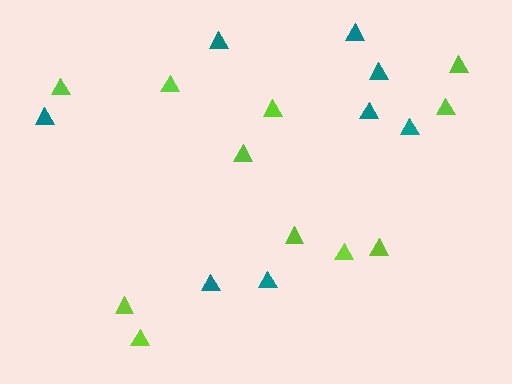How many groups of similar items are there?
There are 2 groups: one group of teal triangles (8) and one group of lime triangles (11).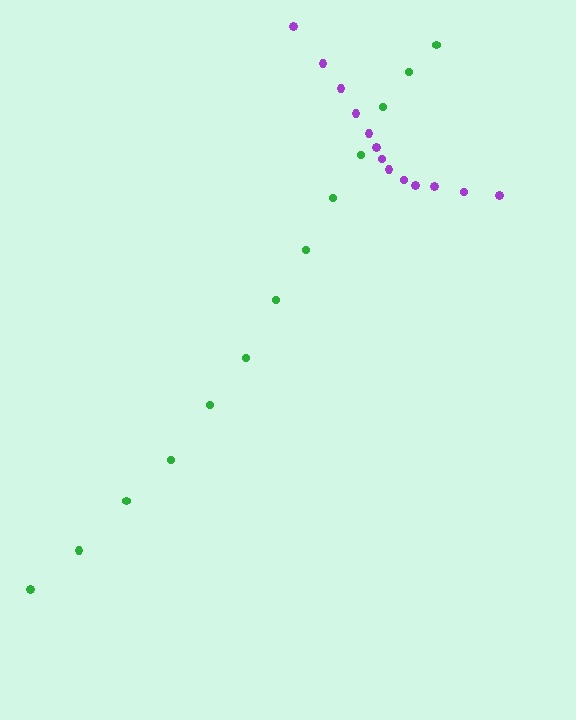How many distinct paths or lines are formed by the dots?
There are 2 distinct paths.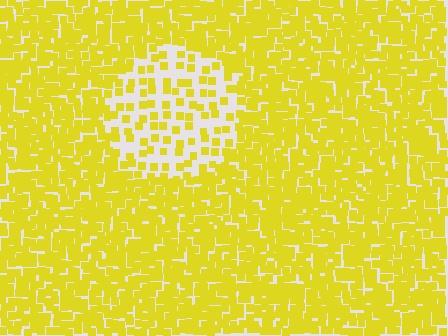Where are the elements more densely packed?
The elements are more densely packed outside the circle boundary.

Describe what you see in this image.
The image contains small yellow elements arranged at two different densities. A circle-shaped region is visible where the elements are less densely packed than the surrounding area.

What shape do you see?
I see a circle.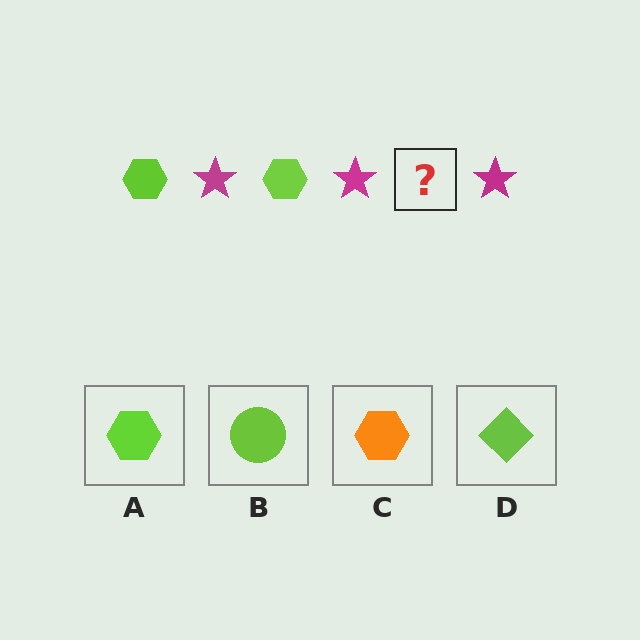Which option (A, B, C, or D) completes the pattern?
A.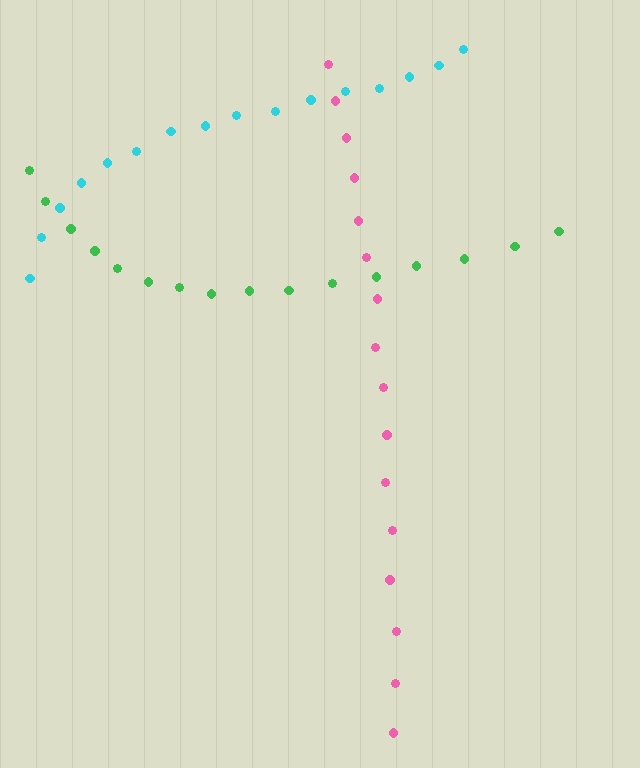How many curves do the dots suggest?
There are 3 distinct paths.